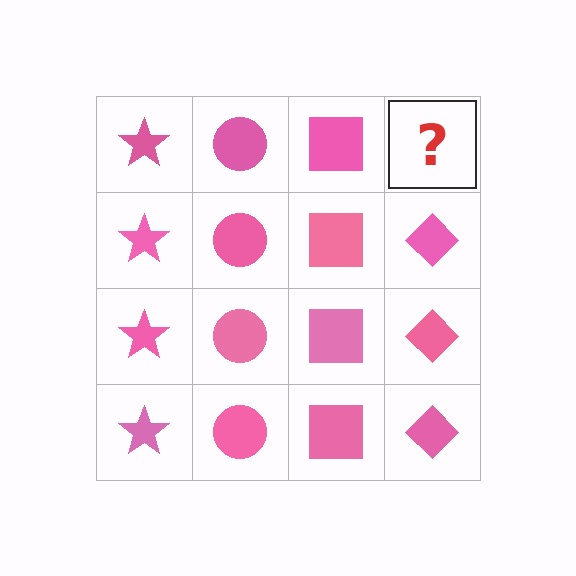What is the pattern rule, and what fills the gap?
The rule is that each column has a consistent shape. The gap should be filled with a pink diamond.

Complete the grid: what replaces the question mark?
The question mark should be replaced with a pink diamond.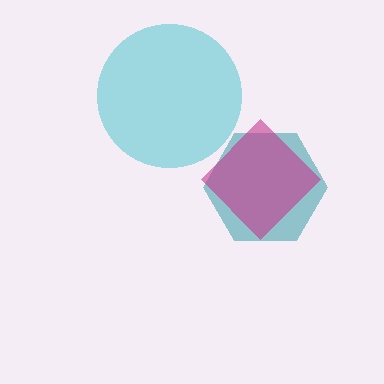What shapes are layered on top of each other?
The layered shapes are: a teal hexagon, a cyan circle, a magenta diamond.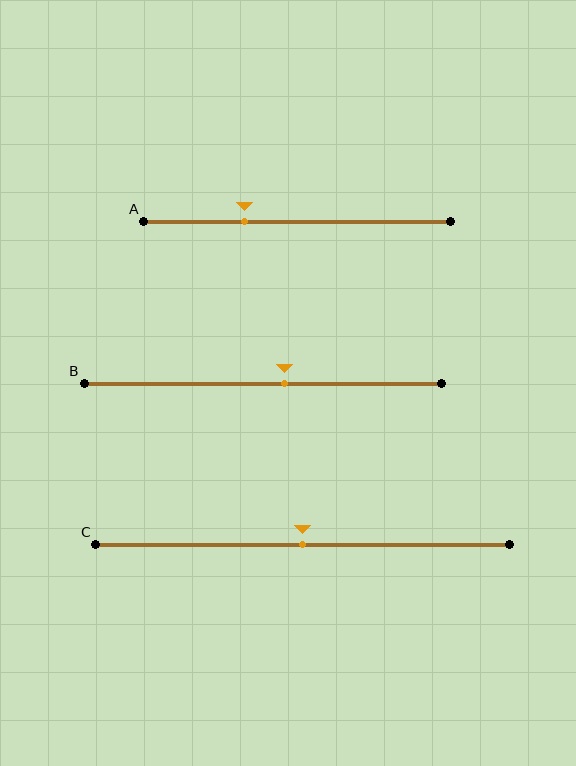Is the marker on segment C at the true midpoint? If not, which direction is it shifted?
Yes, the marker on segment C is at the true midpoint.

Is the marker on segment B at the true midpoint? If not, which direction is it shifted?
No, the marker on segment B is shifted to the right by about 6% of the segment length.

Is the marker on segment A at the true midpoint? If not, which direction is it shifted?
No, the marker on segment A is shifted to the left by about 17% of the segment length.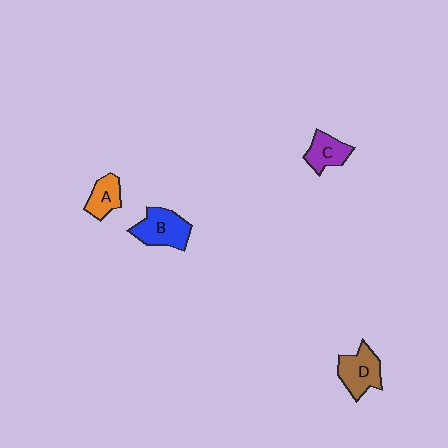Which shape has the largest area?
Shape B (blue).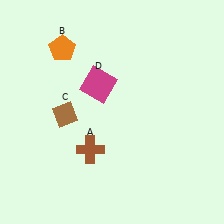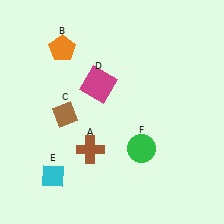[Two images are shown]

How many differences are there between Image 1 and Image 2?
There are 2 differences between the two images.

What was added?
A cyan diamond (E), a green circle (F) were added in Image 2.